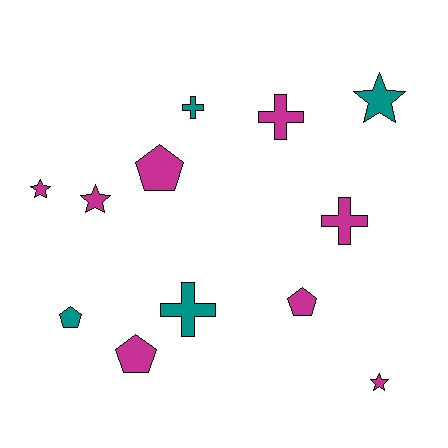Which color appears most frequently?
Magenta, with 8 objects.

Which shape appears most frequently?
Pentagon, with 4 objects.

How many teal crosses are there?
There are 2 teal crosses.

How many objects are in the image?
There are 12 objects.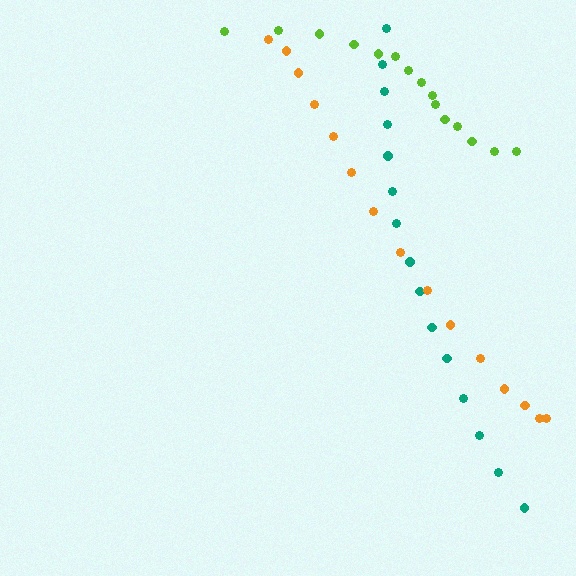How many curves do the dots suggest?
There are 3 distinct paths.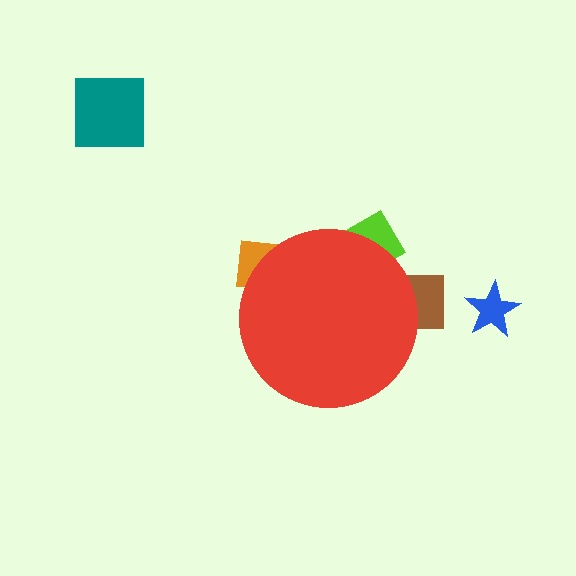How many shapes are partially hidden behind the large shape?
3 shapes are partially hidden.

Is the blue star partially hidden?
No, the blue star is fully visible.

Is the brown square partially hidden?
Yes, the brown square is partially hidden behind the red circle.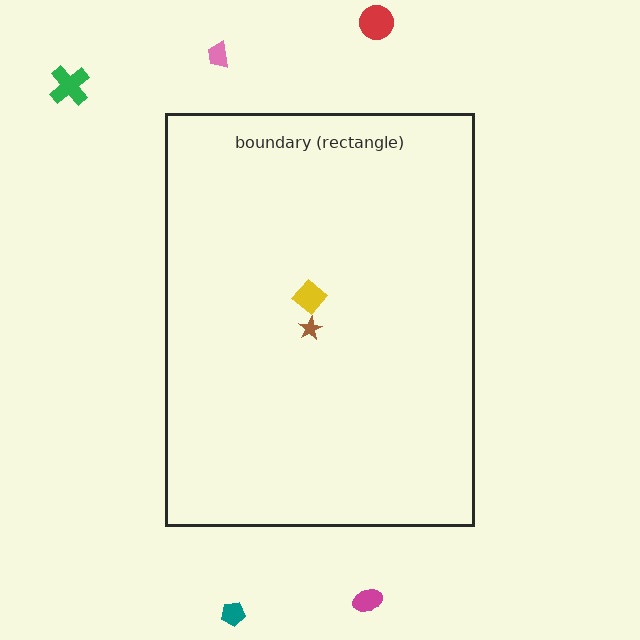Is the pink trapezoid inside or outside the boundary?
Outside.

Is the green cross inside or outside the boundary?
Outside.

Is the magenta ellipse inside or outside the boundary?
Outside.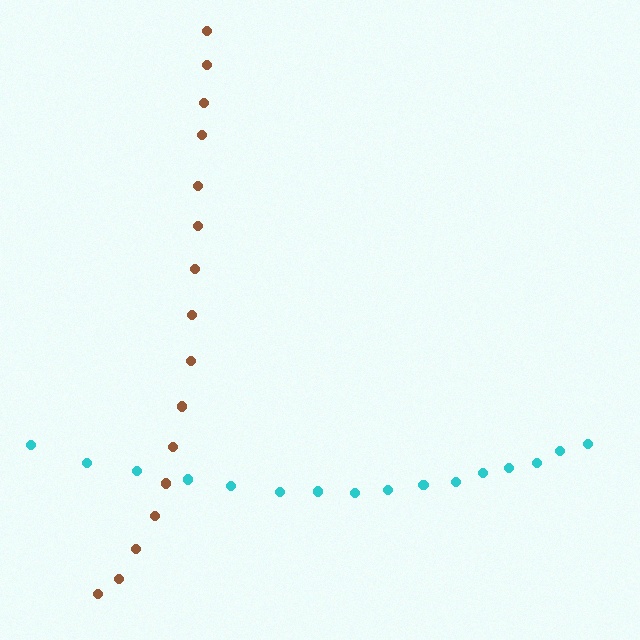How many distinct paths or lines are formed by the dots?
There are 2 distinct paths.